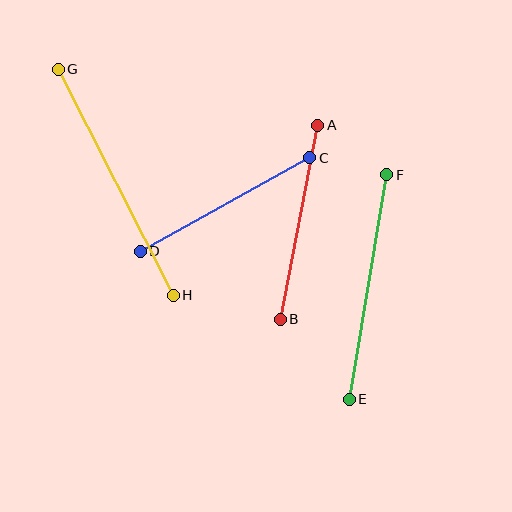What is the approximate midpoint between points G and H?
The midpoint is at approximately (116, 182) pixels.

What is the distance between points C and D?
The distance is approximately 193 pixels.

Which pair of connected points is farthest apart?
Points G and H are farthest apart.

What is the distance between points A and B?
The distance is approximately 198 pixels.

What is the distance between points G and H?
The distance is approximately 254 pixels.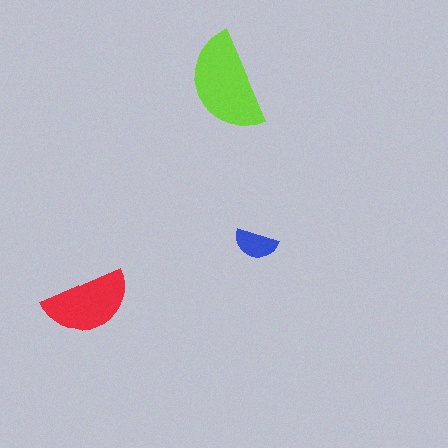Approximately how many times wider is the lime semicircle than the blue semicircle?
About 2.5 times wider.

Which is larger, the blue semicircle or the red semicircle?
The red one.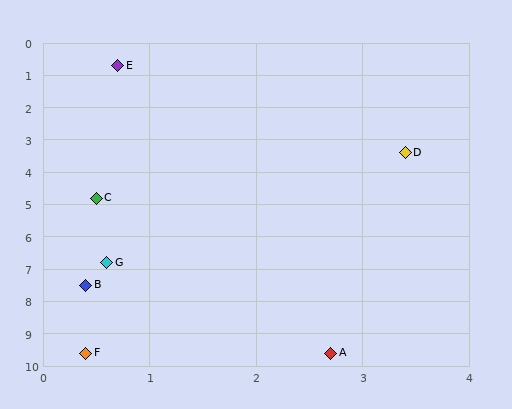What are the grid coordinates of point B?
Point B is at approximately (0.4, 7.5).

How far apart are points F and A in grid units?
Points F and A are about 2.3 grid units apart.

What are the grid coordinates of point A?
Point A is at approximately (2.7, 9.6).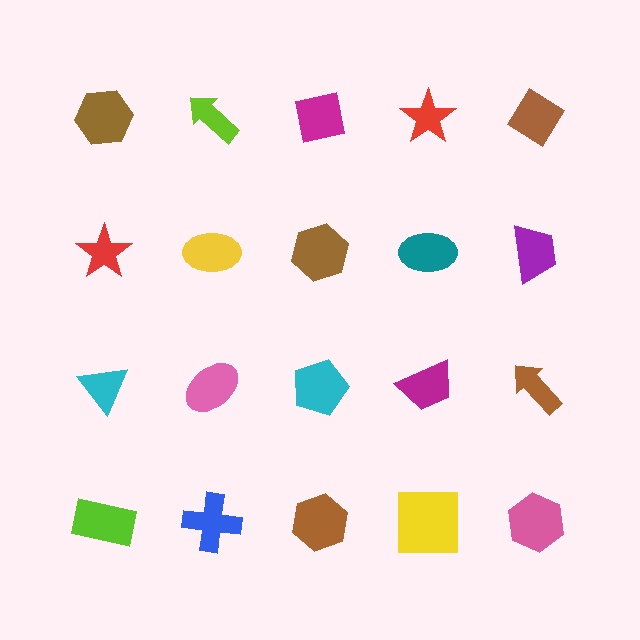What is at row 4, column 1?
A lime rectangle.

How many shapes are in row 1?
5 shapes.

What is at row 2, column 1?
A red star.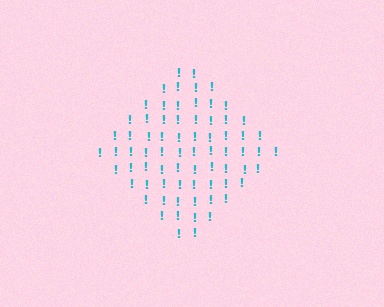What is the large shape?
The large shape is a diamond.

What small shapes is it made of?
It is made of small exclamation marks.